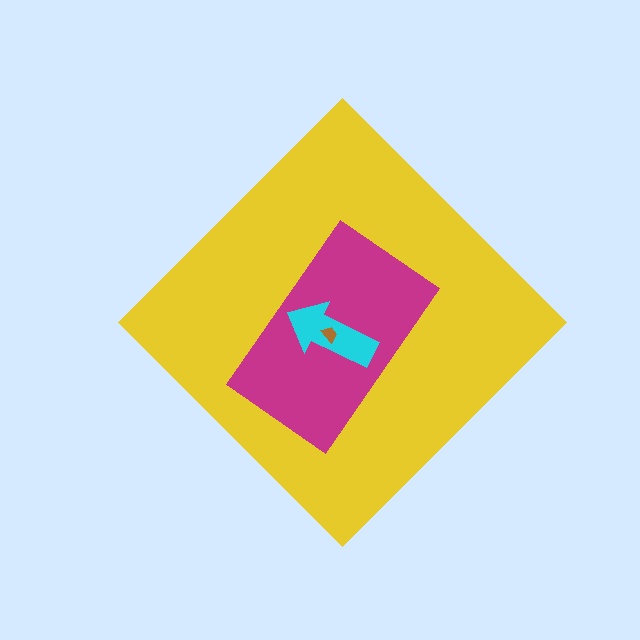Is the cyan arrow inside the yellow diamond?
Yes.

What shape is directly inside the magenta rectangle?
The cyan arrow.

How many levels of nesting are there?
4.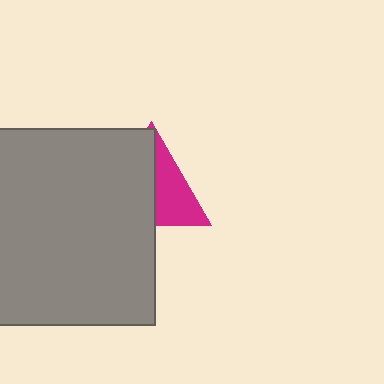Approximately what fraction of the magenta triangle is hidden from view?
Roughly 56% of the magenta triangle is hidden behind the gray rectangle.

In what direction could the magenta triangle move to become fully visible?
The magenta triangle could move right. That would shift it out from behind the gray rectangle entirely.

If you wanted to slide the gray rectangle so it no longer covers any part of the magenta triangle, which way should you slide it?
Slide it left — that is the most direct way to separate the two shapes.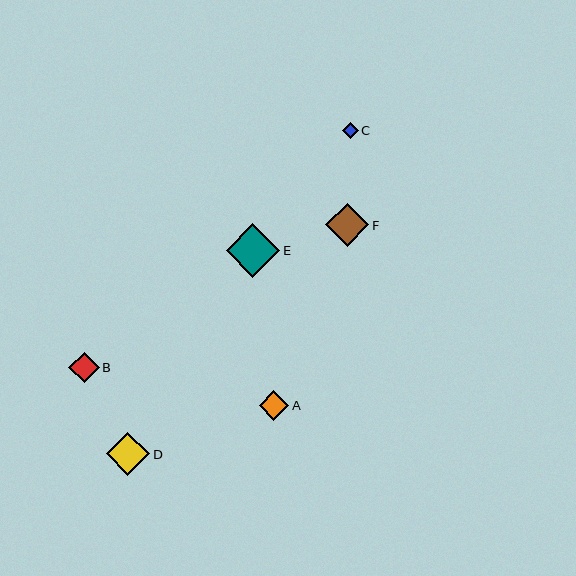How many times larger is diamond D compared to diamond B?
Diamond D is approximately 1.4 times the size of diamond B.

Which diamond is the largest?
Diamond E is the largest with a size of approximately 54 pixels.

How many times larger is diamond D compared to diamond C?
Diamond D is approximately 2.7 times the size of diamond C.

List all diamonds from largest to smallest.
From largest to smallest: E, D, F, B, A, C.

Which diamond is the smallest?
Diamond C is the smallest with a size of approximately 16 pixels.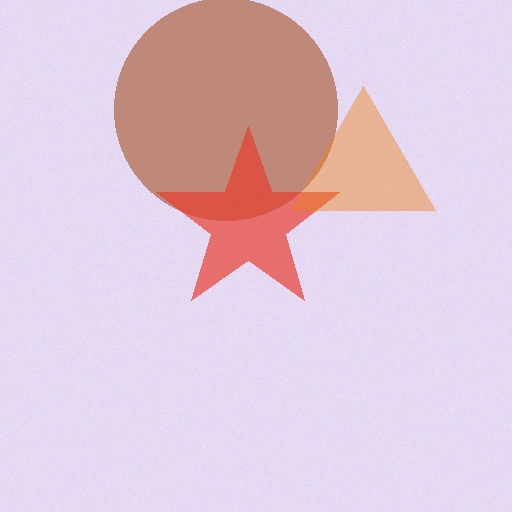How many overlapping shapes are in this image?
There are 3 overlapping shapes in the image.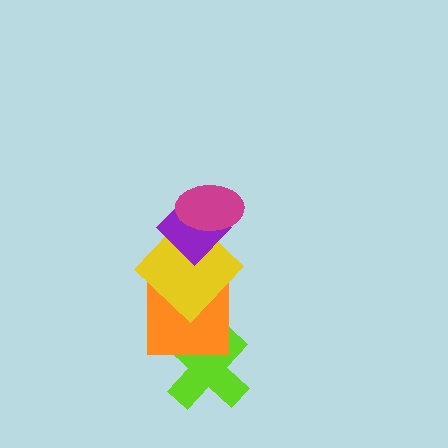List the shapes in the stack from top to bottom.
From top to bottom: the magenta ellipse, the purple diamond, the yellow diamond, the orange square, the lime cross.